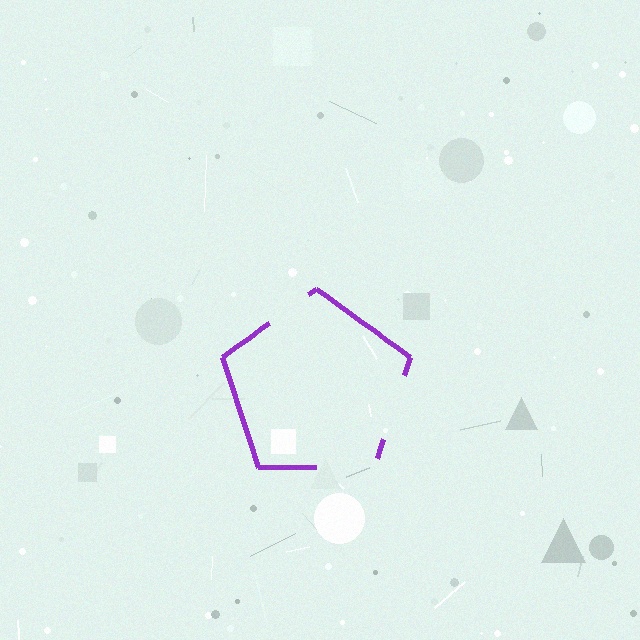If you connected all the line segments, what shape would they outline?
They would outline a pentagon.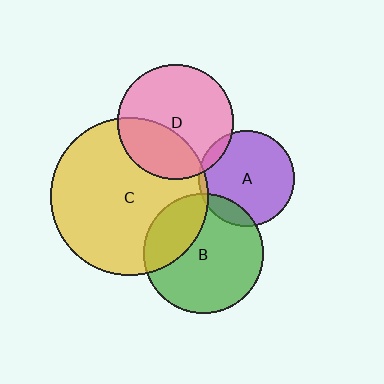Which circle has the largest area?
Circle C (yellow).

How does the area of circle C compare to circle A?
Approximately 2.7 times.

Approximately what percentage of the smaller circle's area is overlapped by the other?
Approximately 35%.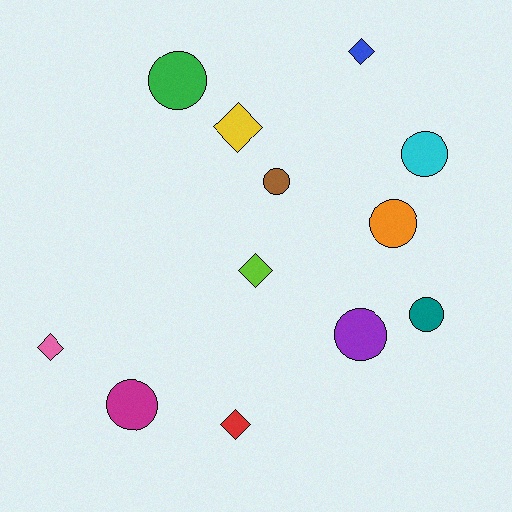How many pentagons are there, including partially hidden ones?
There are no pentagons.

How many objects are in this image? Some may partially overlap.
There are 12 objects.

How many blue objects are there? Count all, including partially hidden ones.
There is 1 blue object.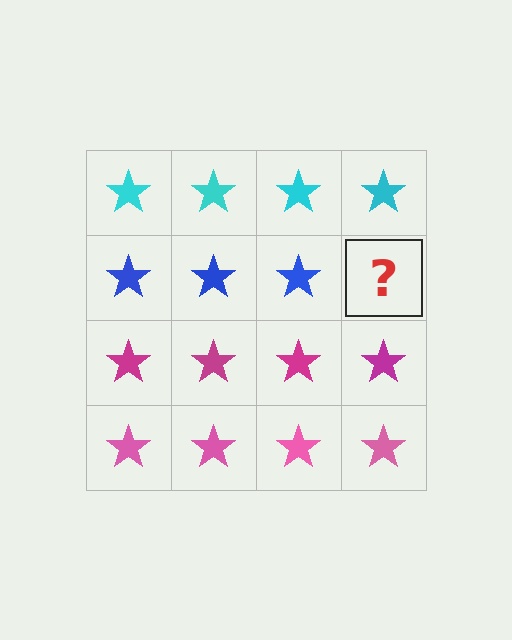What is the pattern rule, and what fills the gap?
The rule is that each row has a consistent color. The gap should be filled with a blue star.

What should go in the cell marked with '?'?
The missing cell should contain a blue star.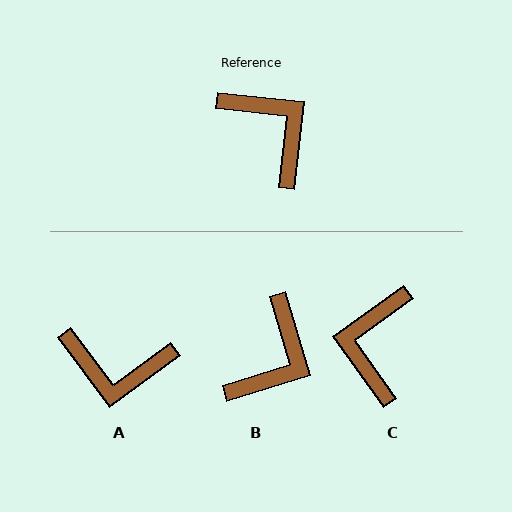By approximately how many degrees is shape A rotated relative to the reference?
Approximately 137 degrees clockwise.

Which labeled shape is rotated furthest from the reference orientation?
A, about 137 degrees away.